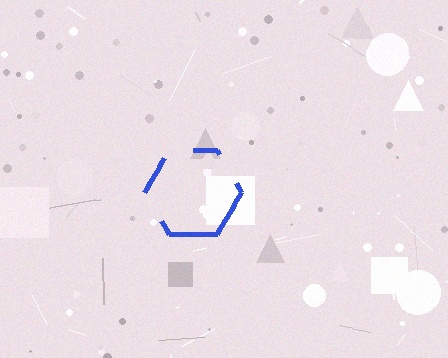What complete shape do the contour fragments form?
The contour fragments form a hexagon.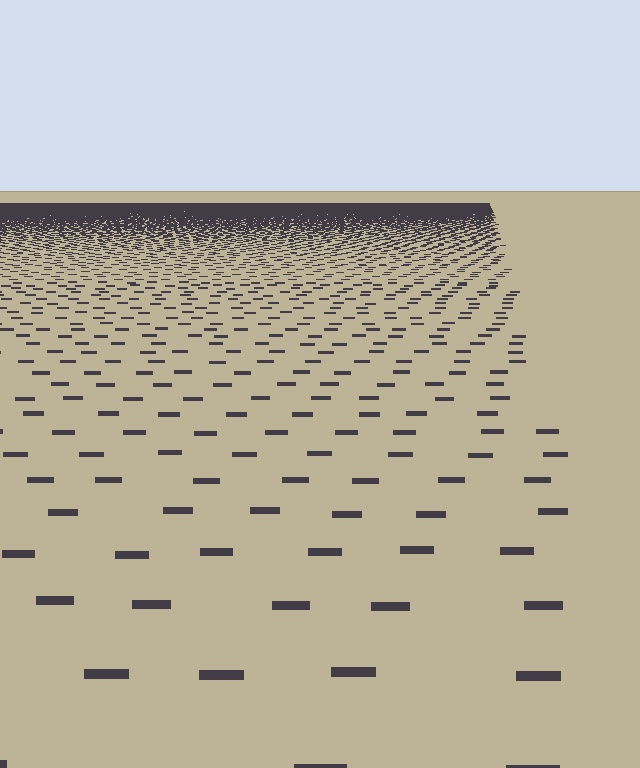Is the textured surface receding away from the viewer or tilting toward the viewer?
The surface is receding away from the viewer. Texture elements get smaller and denser toward the top.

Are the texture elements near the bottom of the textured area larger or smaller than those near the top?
Larger. Near the bottom, elements are closer to the viewer and appear at a bigger on-screen size.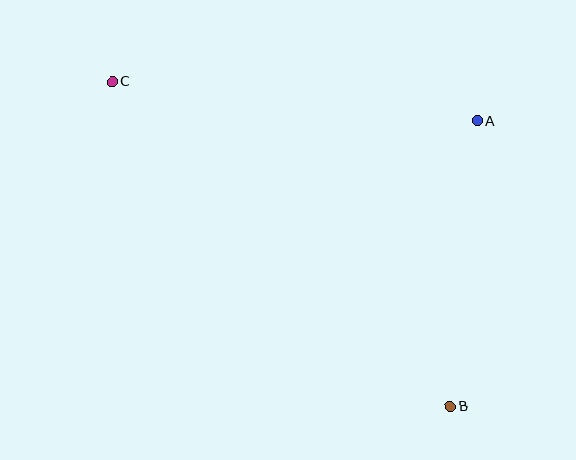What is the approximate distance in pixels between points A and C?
The distance between A and C is approximately 367 pixels.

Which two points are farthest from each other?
Points B and C are farthest from each other.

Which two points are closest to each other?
Points A and B are closest to each other.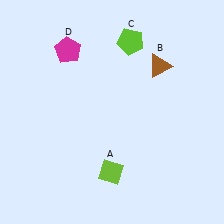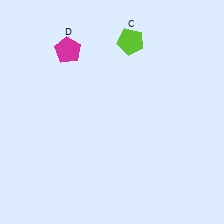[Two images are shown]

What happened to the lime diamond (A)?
The lime diamond (A) was removed in Image 2. It was in the bottom-left area of Image 1.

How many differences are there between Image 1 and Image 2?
There are 2 differences between the two images.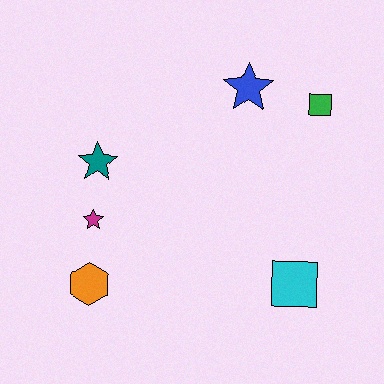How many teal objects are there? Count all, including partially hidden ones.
There is 1 teal object.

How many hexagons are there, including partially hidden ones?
There is 1 hexagon.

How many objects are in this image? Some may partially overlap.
There are 6 objects.